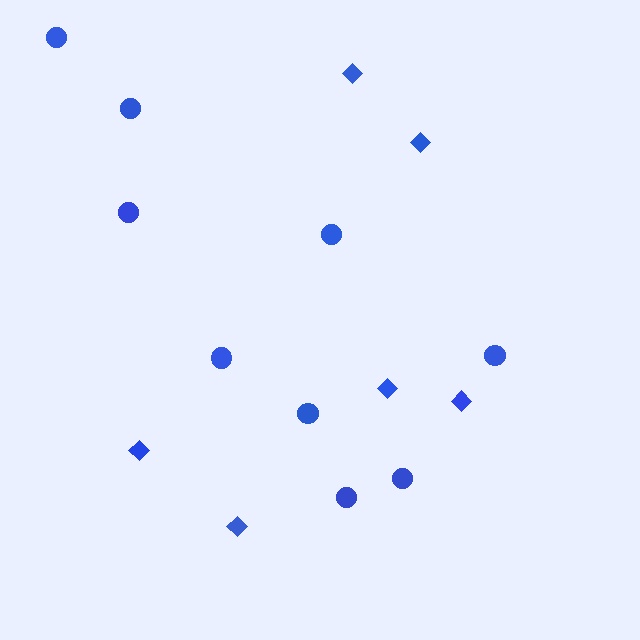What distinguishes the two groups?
There are 2 groups: one group of circles (9) and one group of diamonds (6).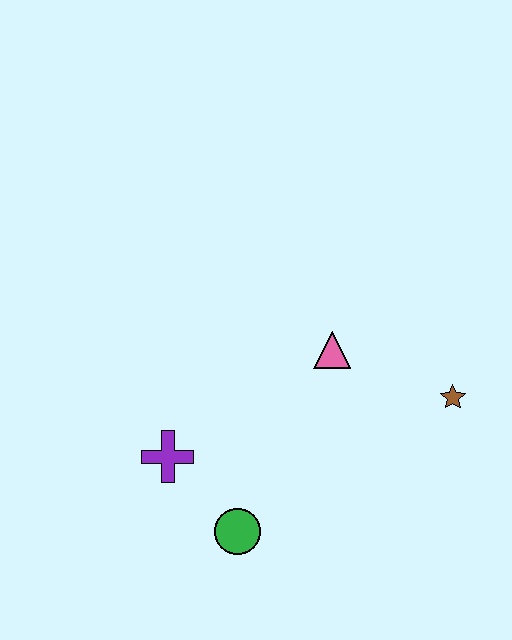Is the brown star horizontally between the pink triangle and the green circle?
No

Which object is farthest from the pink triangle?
The green circle is farthest from the pink triangle.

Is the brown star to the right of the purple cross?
Yes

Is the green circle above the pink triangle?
No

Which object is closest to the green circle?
The purple cross is closest to the green circle.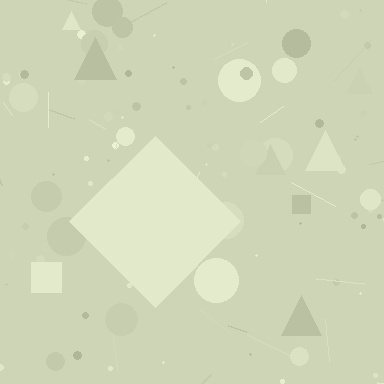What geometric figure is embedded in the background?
A diamond is embedded in the background.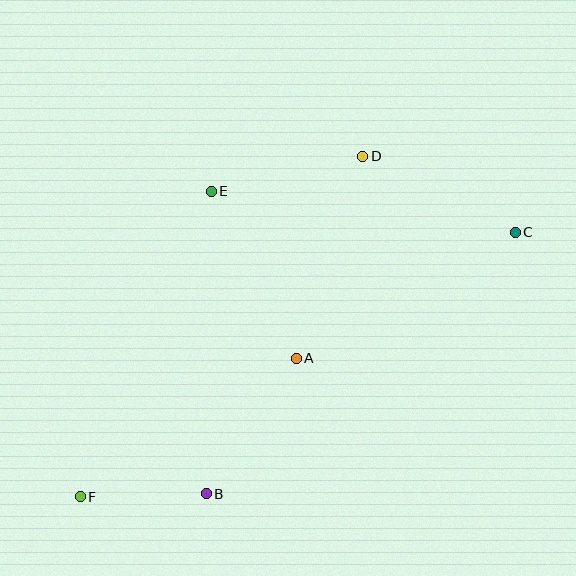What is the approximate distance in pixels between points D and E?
The distance between D and E is approximately 156 pixels.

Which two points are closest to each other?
Points B and F are closest to each other.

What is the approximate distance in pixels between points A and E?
The distance between A and E is approximately 187 pixels.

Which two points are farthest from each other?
Points C and F are farthest from each other.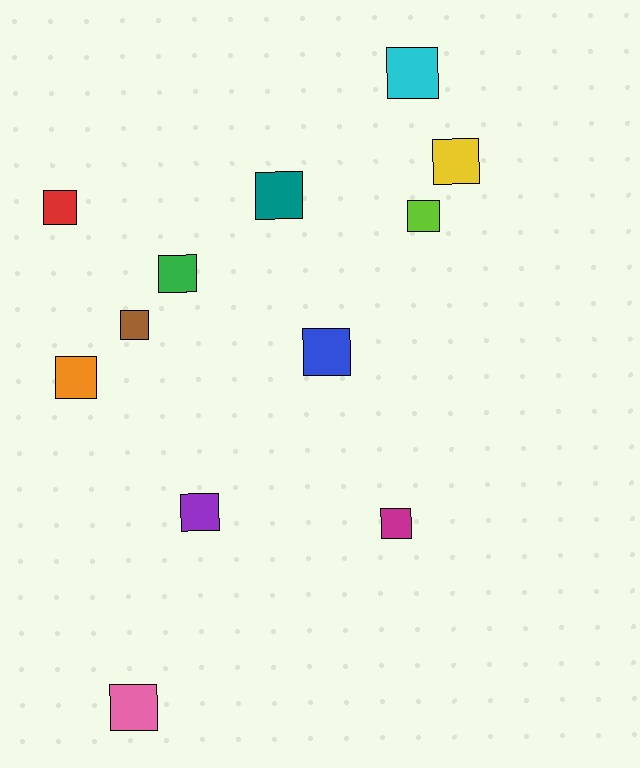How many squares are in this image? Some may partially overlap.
There are 12 squares.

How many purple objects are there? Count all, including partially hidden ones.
There is 1 purple object.